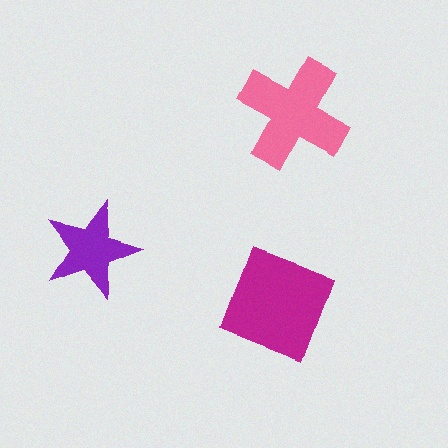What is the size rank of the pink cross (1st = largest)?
2nd.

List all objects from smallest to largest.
The purple star, the pink cross, the magenta diamond.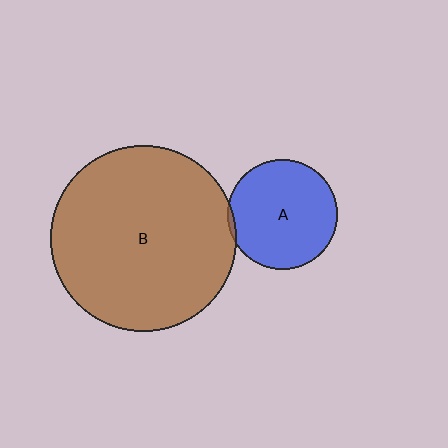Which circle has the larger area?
Circle B (brown).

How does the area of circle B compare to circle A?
Approximately 2.9 times.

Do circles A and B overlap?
Yes.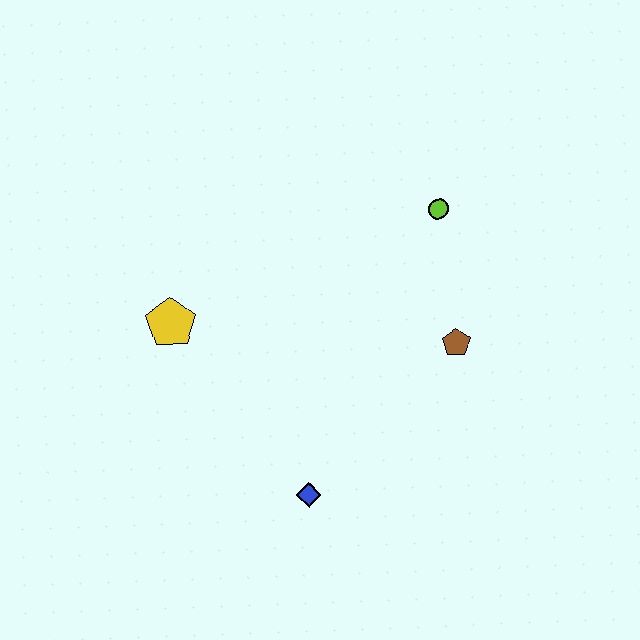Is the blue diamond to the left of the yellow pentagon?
No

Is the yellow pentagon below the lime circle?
Yes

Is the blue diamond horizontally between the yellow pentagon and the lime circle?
Yes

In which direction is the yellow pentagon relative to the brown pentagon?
The yellow pentagon is to the left of the brown pentagon.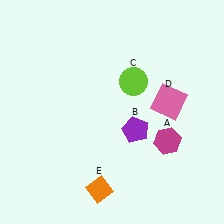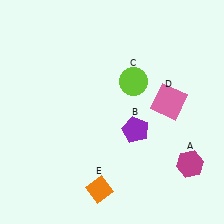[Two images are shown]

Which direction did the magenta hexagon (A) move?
The magenta hexagon (A) moved down.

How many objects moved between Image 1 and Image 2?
1 object moved between the two images.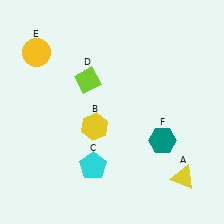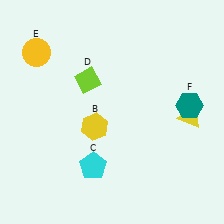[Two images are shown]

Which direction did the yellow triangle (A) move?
The yellow triangle (A) moved up.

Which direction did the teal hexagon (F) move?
The teal hexagon (F) moved up.